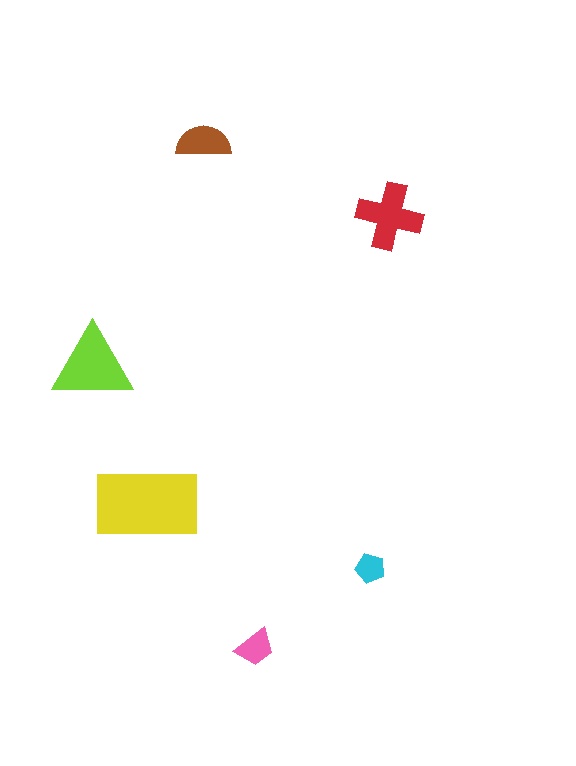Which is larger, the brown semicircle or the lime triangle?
The lime triangle.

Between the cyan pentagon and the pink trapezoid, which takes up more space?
The pink trapezoid.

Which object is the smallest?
The cyan pentagon.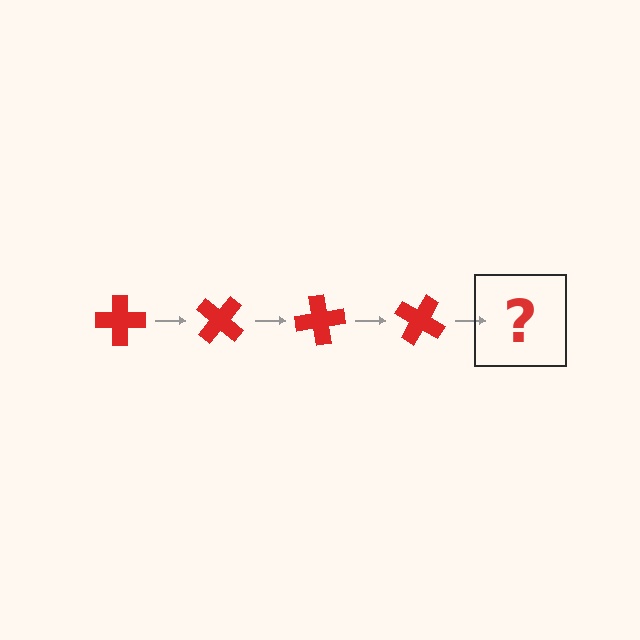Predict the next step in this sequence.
The next step is a red cross rotated 160 degrees.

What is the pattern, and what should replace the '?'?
The pattern is that the cross rotates 40 degrees each step. The '?' should be a red cross rotated 160 degrees.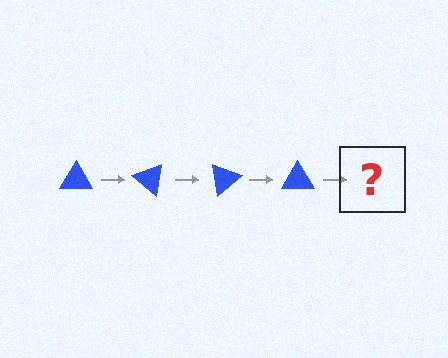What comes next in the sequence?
The next element should be a blue triangle rotated 160 degrees.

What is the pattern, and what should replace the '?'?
The pattern is that the triangle rotates 40 degrees each step. The '?' should be a blue triangle rotated 160 degrees.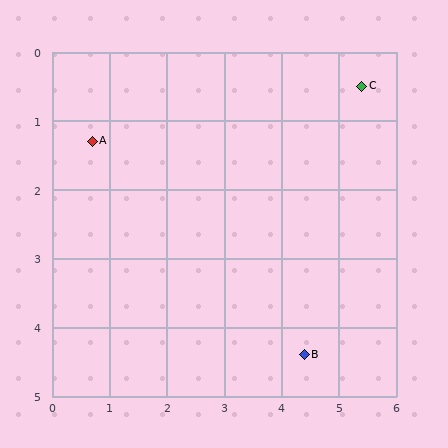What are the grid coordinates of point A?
Point A is at approximately (0.7, 1.3).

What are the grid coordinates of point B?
Point B is at approximately (4.4, 4.4).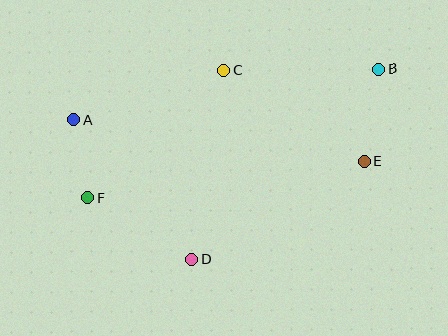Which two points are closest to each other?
Points A and F are closest to each other.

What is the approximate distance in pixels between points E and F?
The distance between E and F is approximately 278 pixels.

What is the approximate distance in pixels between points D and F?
The distance between D and F is approximately 121 pixels.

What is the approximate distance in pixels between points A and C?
The distance between A and C is approximately 159 pixels.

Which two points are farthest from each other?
Points B and F are farthest from each other.